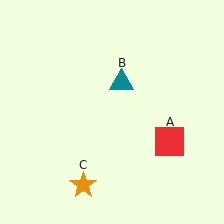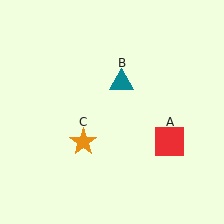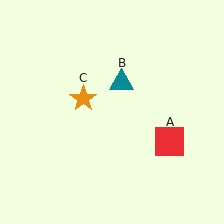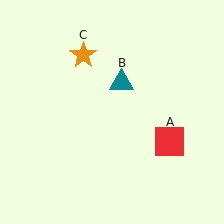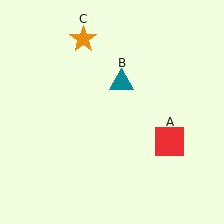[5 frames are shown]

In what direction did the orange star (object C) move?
The orange star (object C) moved up.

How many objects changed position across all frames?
1 object changed position: orange star (object C).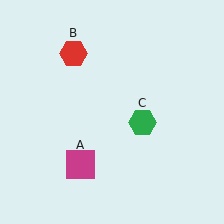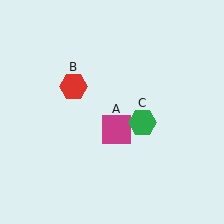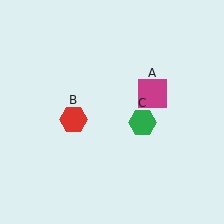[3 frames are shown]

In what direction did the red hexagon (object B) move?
The red hexagon (object B) moved down.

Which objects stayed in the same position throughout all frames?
Green hexagon (object C) remained stationary.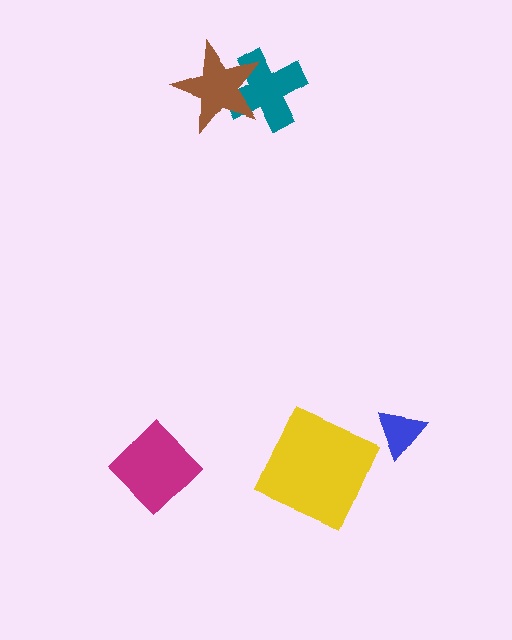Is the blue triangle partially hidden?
No, no other shape covers it.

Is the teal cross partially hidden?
Yes, it is partially covered by another shape.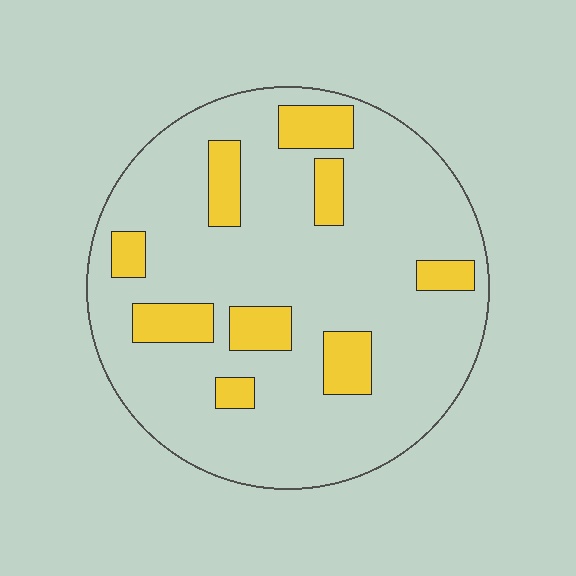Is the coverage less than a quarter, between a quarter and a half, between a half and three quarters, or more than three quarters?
Less than a quarter.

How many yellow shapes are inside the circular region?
9.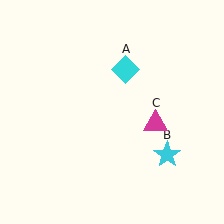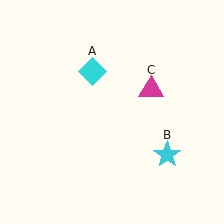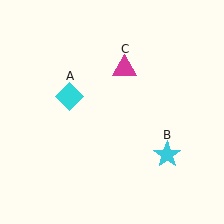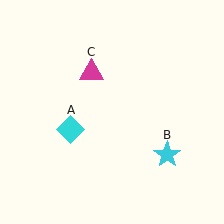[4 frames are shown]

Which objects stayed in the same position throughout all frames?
Cyan star (object B) remained stationary.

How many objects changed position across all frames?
2 objects changed position: cyan diamond (object A), magenta triangle (object C).